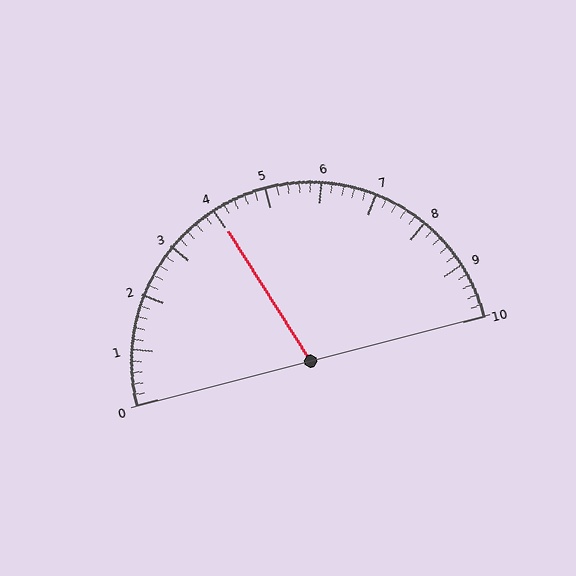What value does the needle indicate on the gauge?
The needle indicates approximately 4.0.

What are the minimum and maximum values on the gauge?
The gauge ranges from 0 to 10.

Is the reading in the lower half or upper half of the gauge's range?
The reading is in the lower half of the range (0 to 10).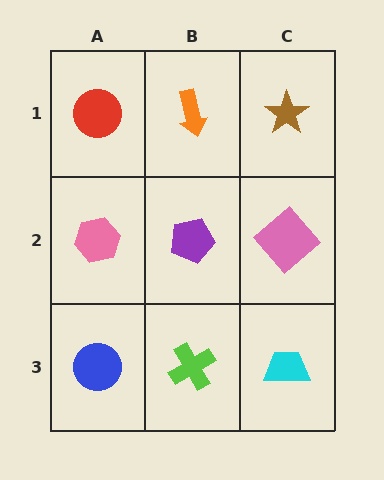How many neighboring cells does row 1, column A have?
2.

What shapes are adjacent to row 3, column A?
A pink hexagon (row 2, column A), a lime cross (row 3, column B).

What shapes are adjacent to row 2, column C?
A brown star (row 1, column C), a cyan trapezoid (row 3, column C), a purple pentagon (row 2, column B).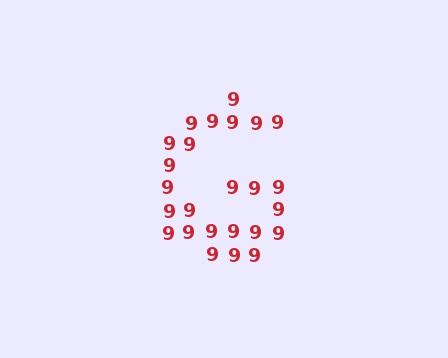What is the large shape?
The large shape is the letter G.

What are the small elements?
The small elements are digit 9's.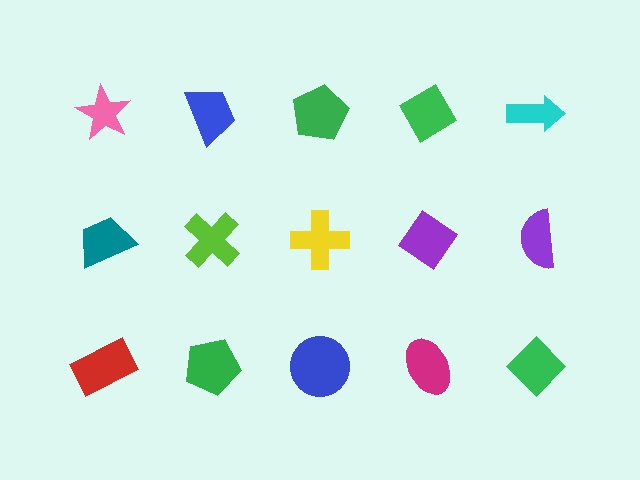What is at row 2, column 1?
A teal trapezoid.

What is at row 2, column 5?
A purple semicircle.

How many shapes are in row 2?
5 shapes.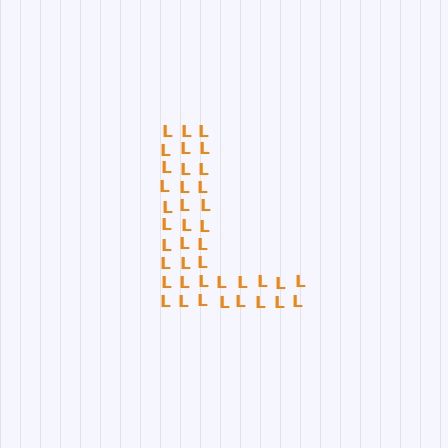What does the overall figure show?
The overall figure shows the letter L.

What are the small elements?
The small elements are letter L's.